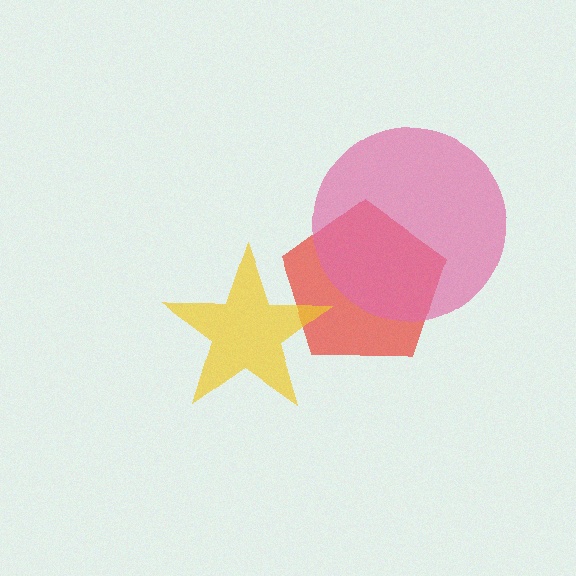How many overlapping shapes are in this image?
There are 3 overlapping shapes in the image.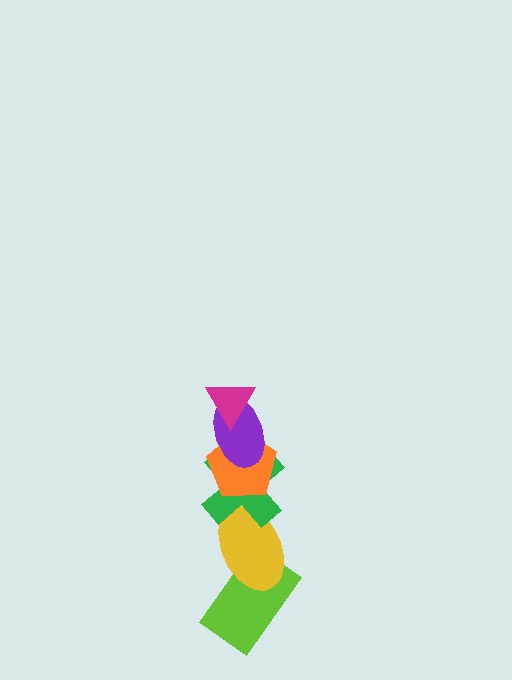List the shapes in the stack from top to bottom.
From top to bottom: the magenta triangle, the purple ellipse, the orange pentagon, the green cross, the yellow ellipse, the lime rectangle.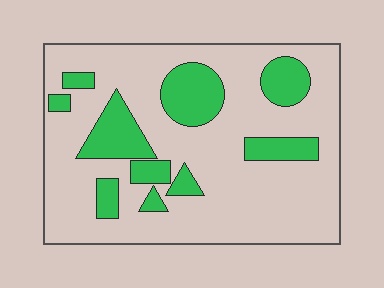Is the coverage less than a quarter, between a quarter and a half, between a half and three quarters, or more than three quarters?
Less than a quarter.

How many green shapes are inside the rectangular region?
10.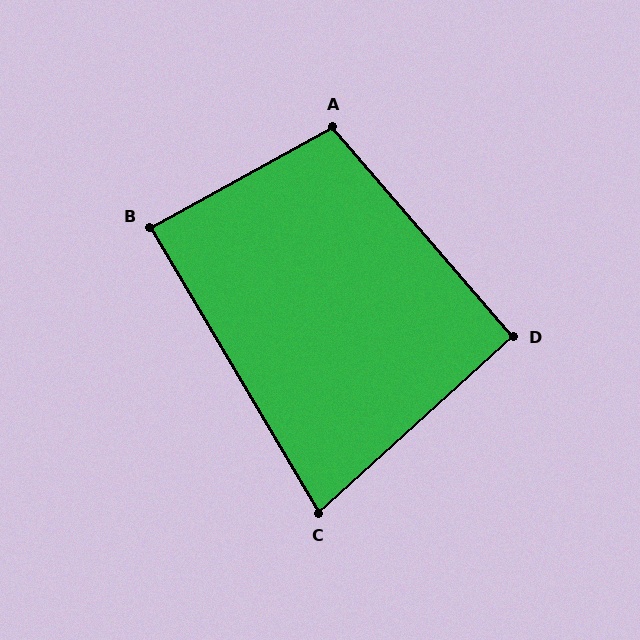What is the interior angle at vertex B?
Approximately 88 degrees (approximately right).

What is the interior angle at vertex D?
Approximately 92 degrees (approximately right).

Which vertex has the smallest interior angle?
C, at approximately 78 degrees.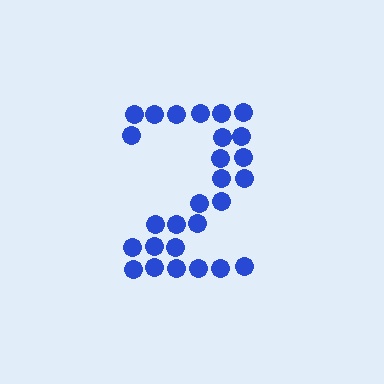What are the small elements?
The small elements are circles.